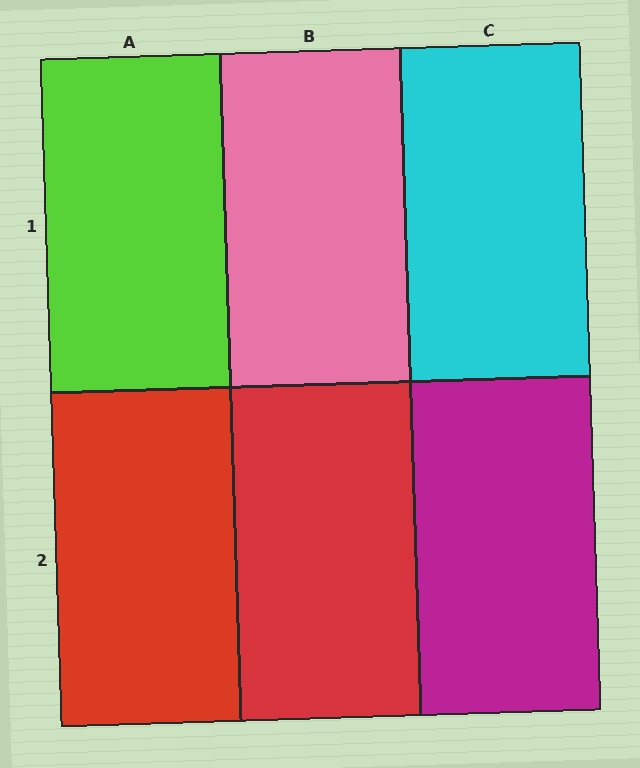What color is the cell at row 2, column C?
Magenta.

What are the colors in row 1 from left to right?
Lime, pink, cyan.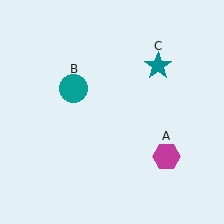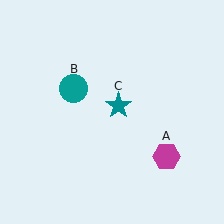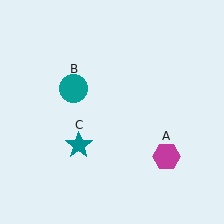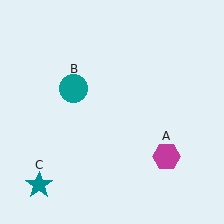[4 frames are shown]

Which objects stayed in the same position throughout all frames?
Magenta hexagon (object A) and teal circle (object B) remained stationary.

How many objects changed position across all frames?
1 object changed position: teal star (object C).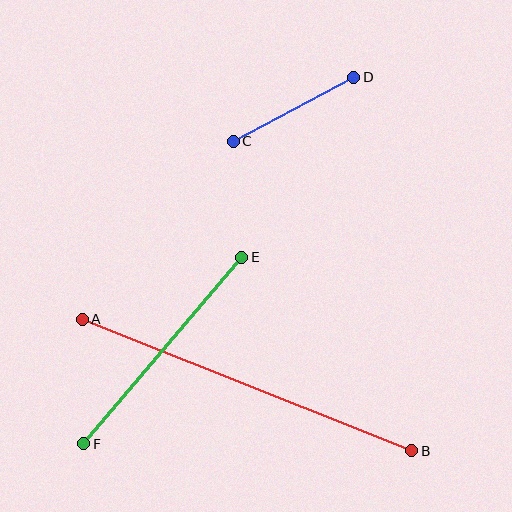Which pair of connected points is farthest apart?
Points A and B are farthest apart.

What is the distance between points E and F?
The distance is approximately 244 pixels.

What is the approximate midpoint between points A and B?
The midpoint is at approximately (247, 385) pixels.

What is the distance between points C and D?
The distance is approximately 137 pixels.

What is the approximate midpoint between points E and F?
The midpoint is at approximately (163, 350) pixels.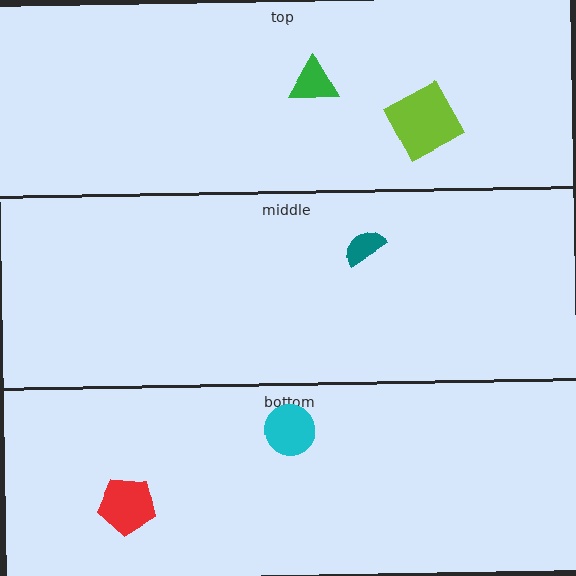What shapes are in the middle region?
The teal semicircle.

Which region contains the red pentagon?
The bottom region.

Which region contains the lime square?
The top region.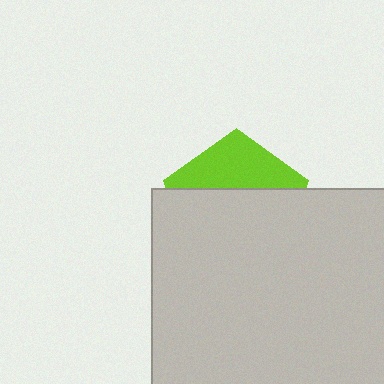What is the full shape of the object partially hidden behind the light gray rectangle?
The partially hidden object is a lime pentagon.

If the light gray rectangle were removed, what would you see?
You would see the complete lime pentagon.